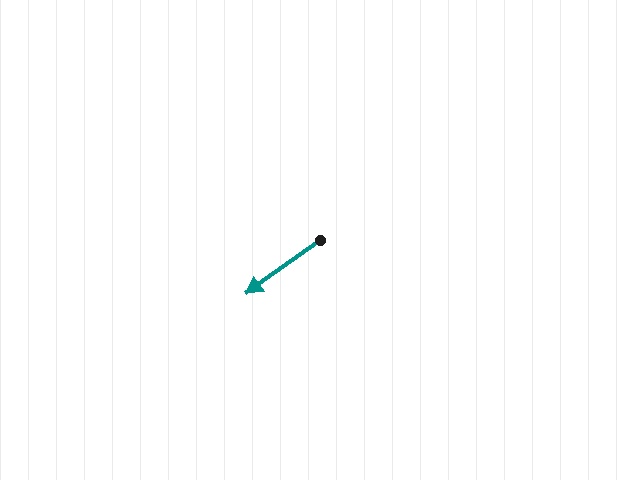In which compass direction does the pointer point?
Southwest.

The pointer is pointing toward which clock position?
Roughly 8 o'clock.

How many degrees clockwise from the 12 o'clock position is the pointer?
Approximately 234 degrees.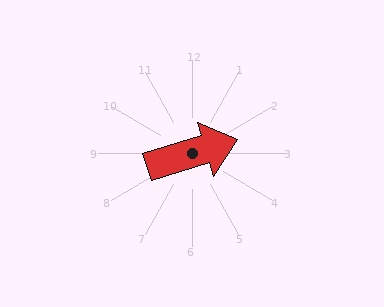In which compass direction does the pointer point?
East.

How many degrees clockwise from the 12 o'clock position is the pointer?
Approximately 73 degrees.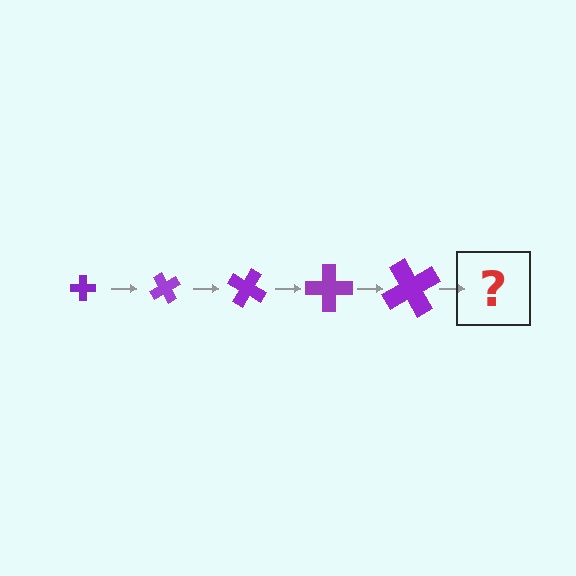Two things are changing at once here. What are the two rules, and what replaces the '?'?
The two rules are that the cross grows larger each step and it rotates 60 degrees each step. The '?' should be a cross, larger than the previous one and rotated 300 degrees from the start.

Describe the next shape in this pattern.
It should be a cross, larger than the previous one and rotated 300 degrees from the start.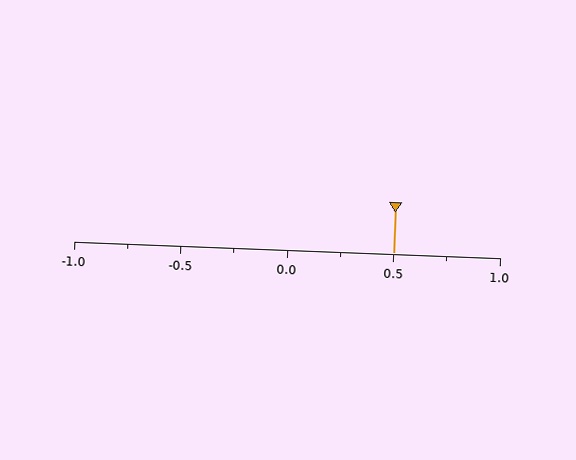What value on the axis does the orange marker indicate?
The marker indicates approximately 0.5.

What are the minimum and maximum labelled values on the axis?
The axis runs from -1.0 to 1.0.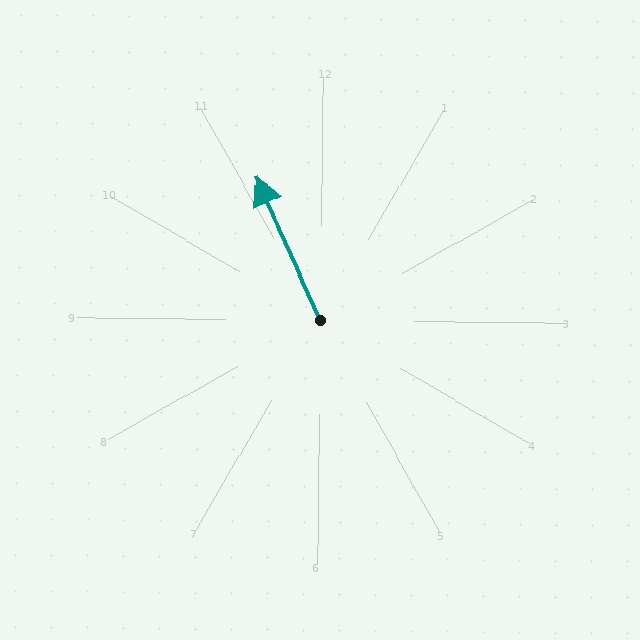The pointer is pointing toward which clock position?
Roughly 11 o'clock.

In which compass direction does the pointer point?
Northwest.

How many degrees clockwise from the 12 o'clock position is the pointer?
Approximately 335 degrees.